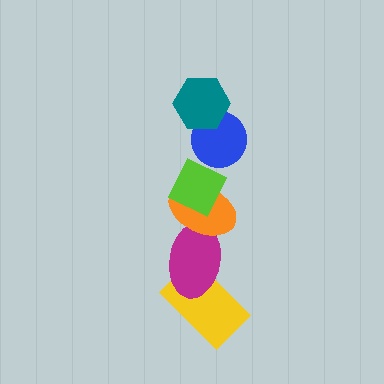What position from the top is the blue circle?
The blue circle is 2nd from the top.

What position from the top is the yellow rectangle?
The yellow rectangle is 6th from the top.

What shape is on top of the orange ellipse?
The lime diamond is on top of the orange ellipse.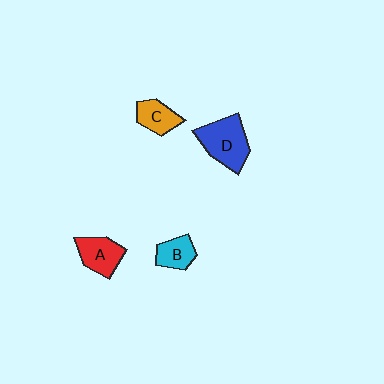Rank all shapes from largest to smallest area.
From largest to smallest: D (blue), A (red), C (orange), B (cyan).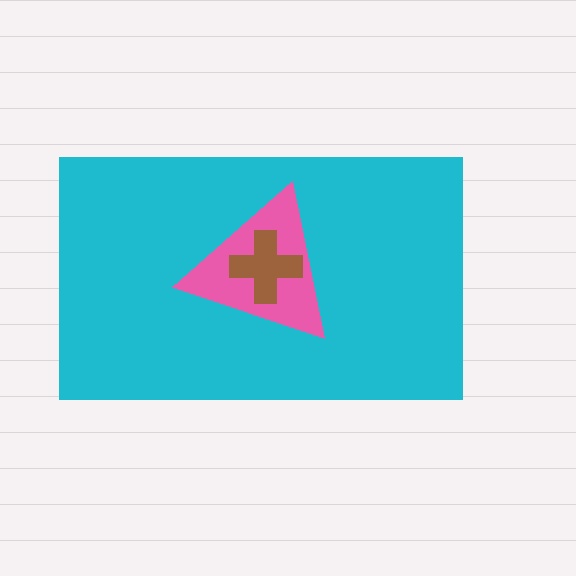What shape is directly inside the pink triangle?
The brown cross.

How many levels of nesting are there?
3.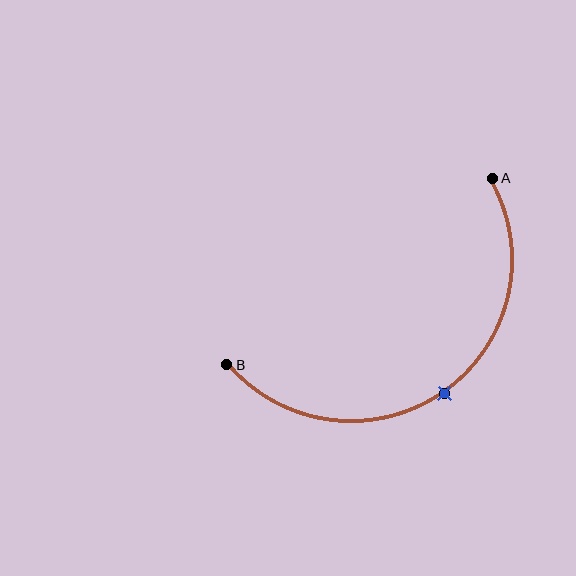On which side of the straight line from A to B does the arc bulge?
The arc bulges below and to the right of the straight line connecting A and B.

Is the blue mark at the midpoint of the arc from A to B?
Yes. The blue mark lies on the arc at equal arc-length from both A and B — it is the arc midpoint.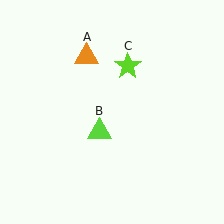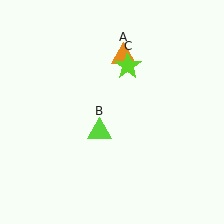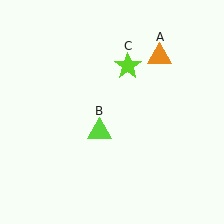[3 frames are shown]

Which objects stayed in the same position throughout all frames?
Lime triangle (object B) and lime star (object C) remained stationary.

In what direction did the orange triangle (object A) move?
The orange triangle (object A) moved right.